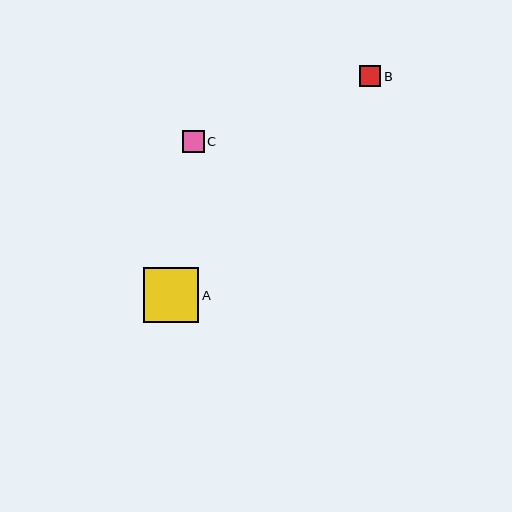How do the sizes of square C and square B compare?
Square C and square B are approximately the same size.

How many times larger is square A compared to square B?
Square A is approximately 2.7 times the size of square B.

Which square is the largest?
Square A is the largest with a size of approximately 55 pixels.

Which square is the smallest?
Square B is the smallest with a size of approximately 21 pixels.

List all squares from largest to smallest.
From largest to smallest: A, C, B.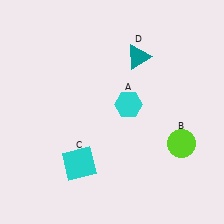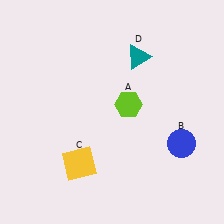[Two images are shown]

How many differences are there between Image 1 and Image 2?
There are 3 differences between the two images.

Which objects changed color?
A changed from cyan to lime. B changed from lime to blue. C changed from cyan to yellow.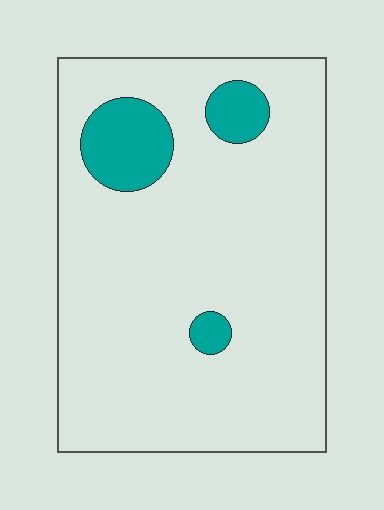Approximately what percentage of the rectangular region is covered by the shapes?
Approximately 10%.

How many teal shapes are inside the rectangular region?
3.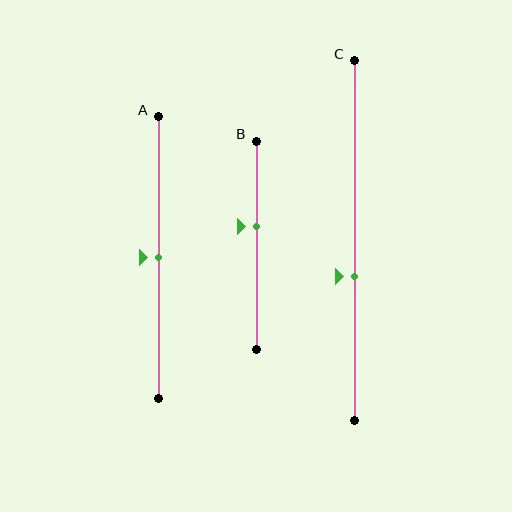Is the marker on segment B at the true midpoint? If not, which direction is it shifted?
No, the marker on segment B is shifted upward by about 9% of the segment length.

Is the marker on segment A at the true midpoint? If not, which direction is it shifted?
Yes, the marker on segment A is at the true midpoint.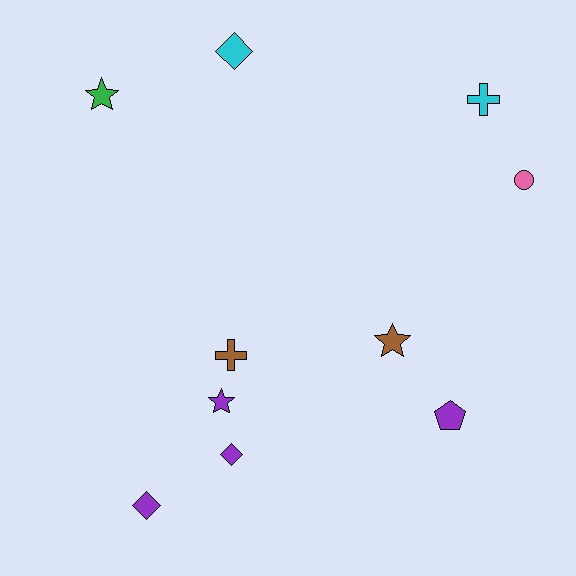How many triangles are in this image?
There are no triangles.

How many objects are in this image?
There are 10 objects.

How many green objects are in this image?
There is 1 green object.